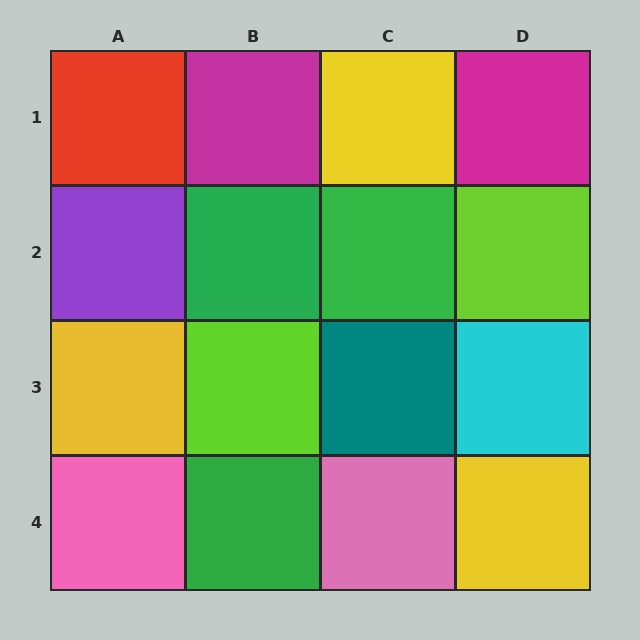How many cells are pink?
2 cells are pink.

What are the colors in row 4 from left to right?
Pink, green, pink, yellow.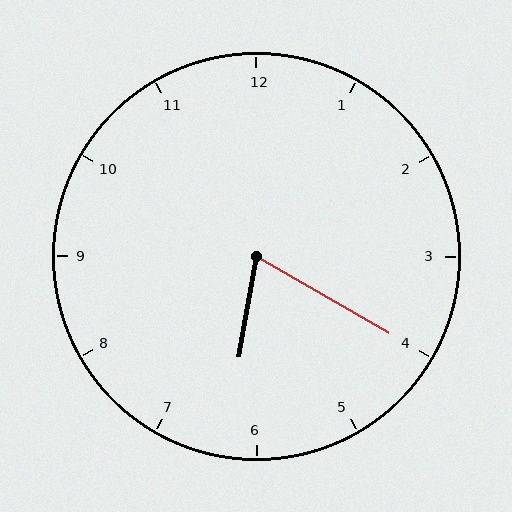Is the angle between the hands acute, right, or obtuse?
It is acute.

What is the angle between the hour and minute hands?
Approximately 70 degrees.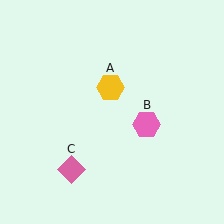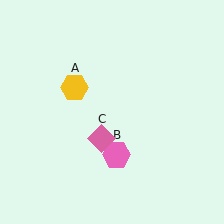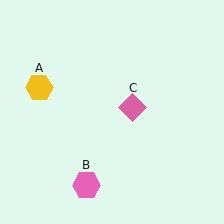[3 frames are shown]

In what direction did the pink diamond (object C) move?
The pink diamond (object C) moved up and to the right.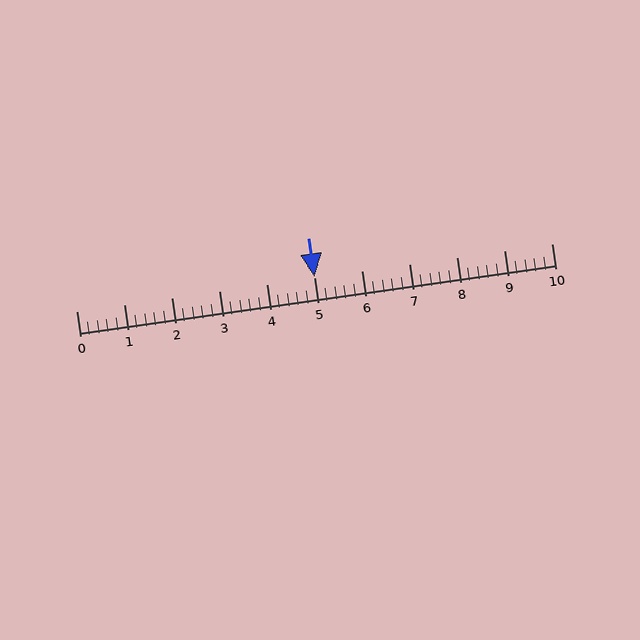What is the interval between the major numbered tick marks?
The major tick marks are spaced 1 units apart.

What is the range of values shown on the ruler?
The ruler shows values from 0 to 10.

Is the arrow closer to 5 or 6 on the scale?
The arrow is closer to 5.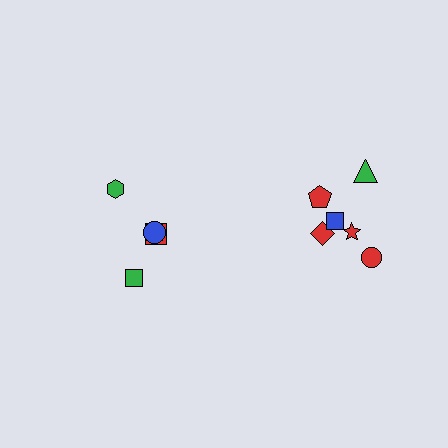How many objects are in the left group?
There are 4 objects.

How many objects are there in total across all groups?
There are 10 objects.